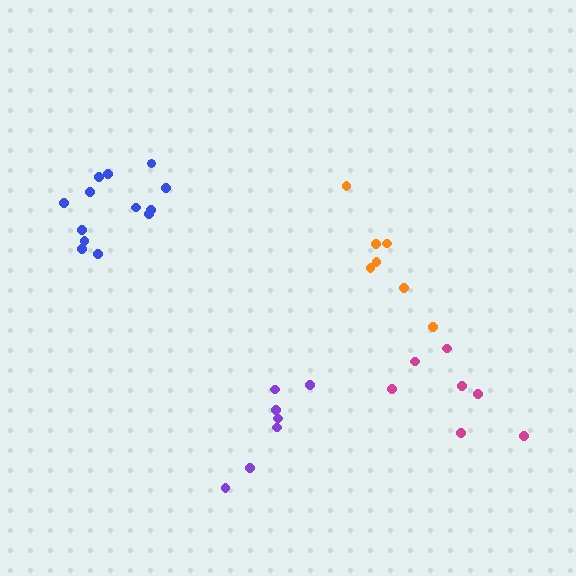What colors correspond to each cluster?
The clusters are colored: purple, blue, magenta, orange.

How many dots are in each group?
Group 1: 7 dots, Group 2: 13 dots, Group 3: 7 dots, Group 4: 7 dots (34 total).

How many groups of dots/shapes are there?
There are 4 groups.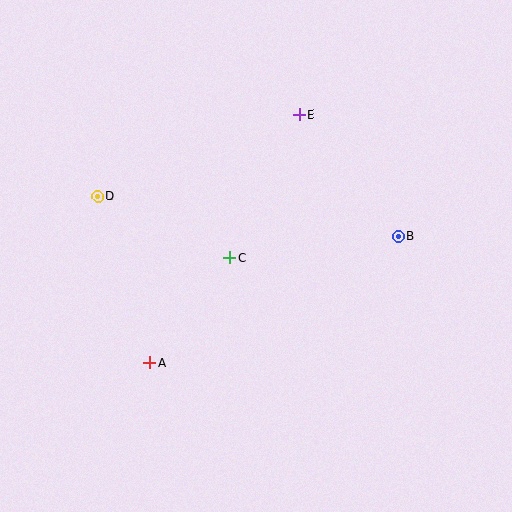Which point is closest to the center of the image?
Point C at (230, 258) is closest to the center.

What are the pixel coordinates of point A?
Point A is at (150, 363).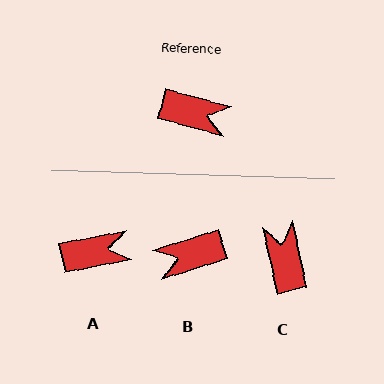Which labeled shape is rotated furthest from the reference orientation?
B, about 147 degrees away.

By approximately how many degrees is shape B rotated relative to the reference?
Approximately 147 degrees clockwise.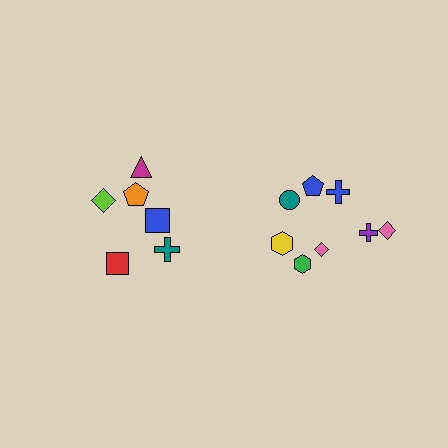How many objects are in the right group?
There are 8 objects.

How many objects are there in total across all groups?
There are 14 objects.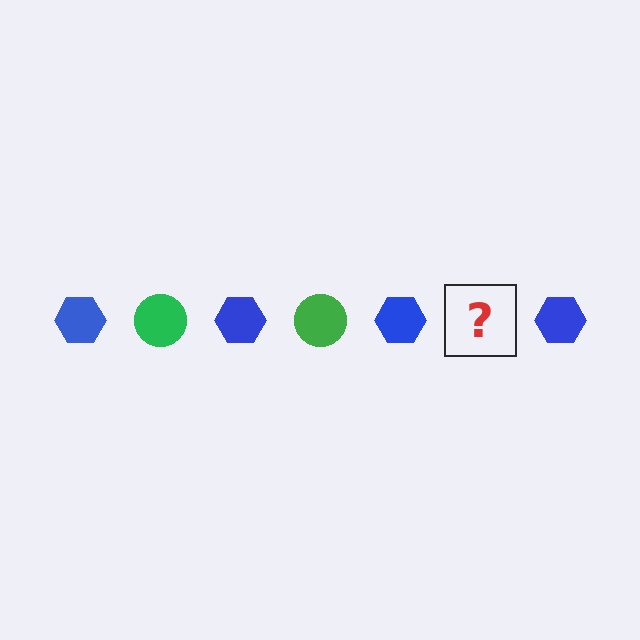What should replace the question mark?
The question mark should be replaced with a green circle.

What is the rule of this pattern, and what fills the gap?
The rule is that the pattern alternates between blue hexagon and green circle. The gap should be filled with a green circle.